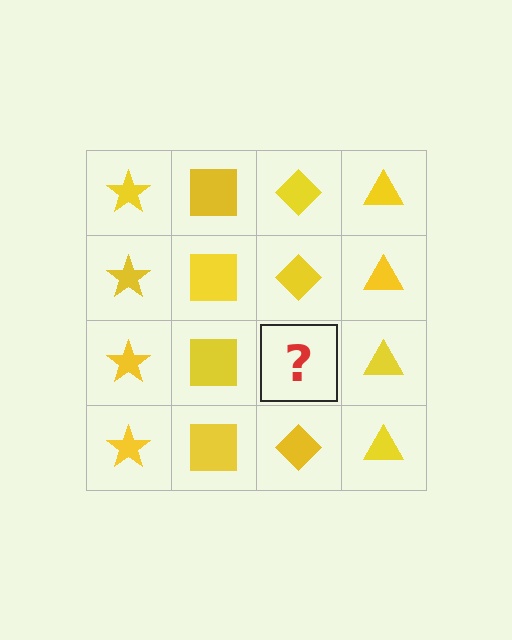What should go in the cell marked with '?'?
The missing cell should contain a yellow diamond.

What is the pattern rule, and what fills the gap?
The rule is that each column has a consistent shape. The gap should be filled with a yellow diamond.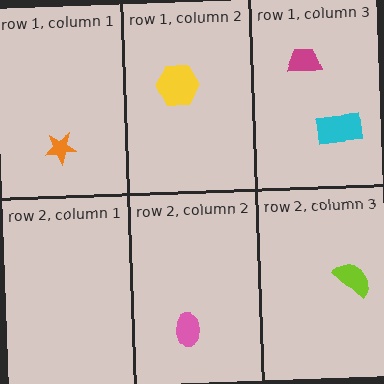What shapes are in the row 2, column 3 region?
The lime semicircle.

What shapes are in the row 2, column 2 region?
The pink ellipse.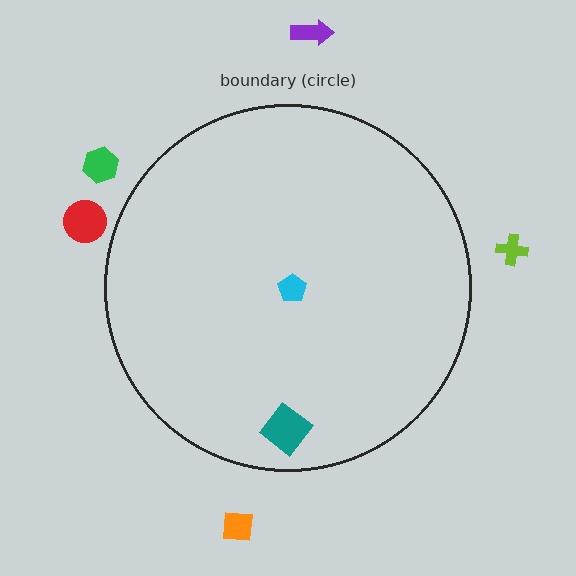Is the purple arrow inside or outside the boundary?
Outside.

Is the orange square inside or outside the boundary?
Outside.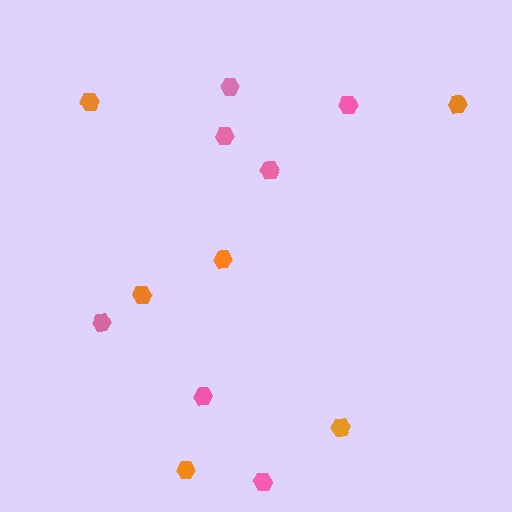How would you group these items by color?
There are 2 groups: one group of orange hexagons (6) and one group of pink hexagons (7).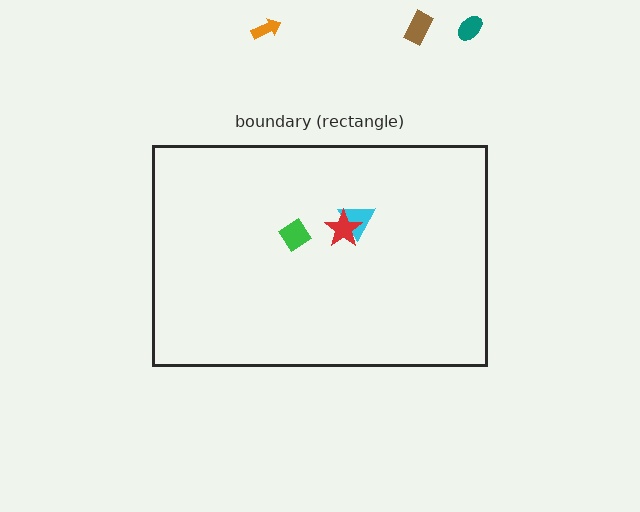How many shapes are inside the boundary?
3 inside, 3 outside.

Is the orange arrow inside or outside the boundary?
Outside.